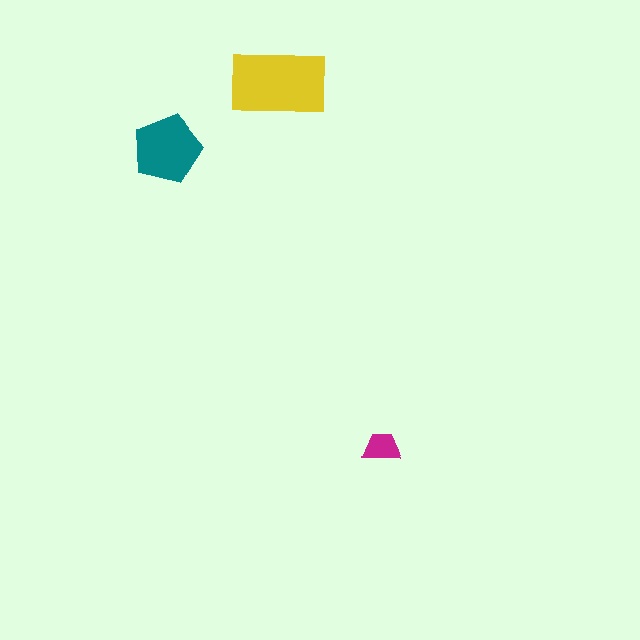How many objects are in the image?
There are 3 objects in the image.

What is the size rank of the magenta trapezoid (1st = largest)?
3rd.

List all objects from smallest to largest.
The magenta trapezoid, the teal pentagon, the yellow rectangle.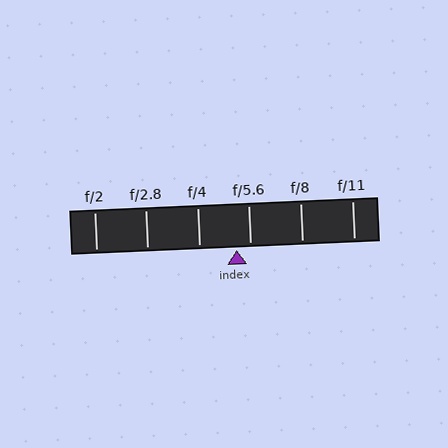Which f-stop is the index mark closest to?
The index mark is closest to f/5.6.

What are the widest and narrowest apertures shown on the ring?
The widest aperture shown is f/2 and the narrowest is f/11.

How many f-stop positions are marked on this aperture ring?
There are 6 f-stop positions marked.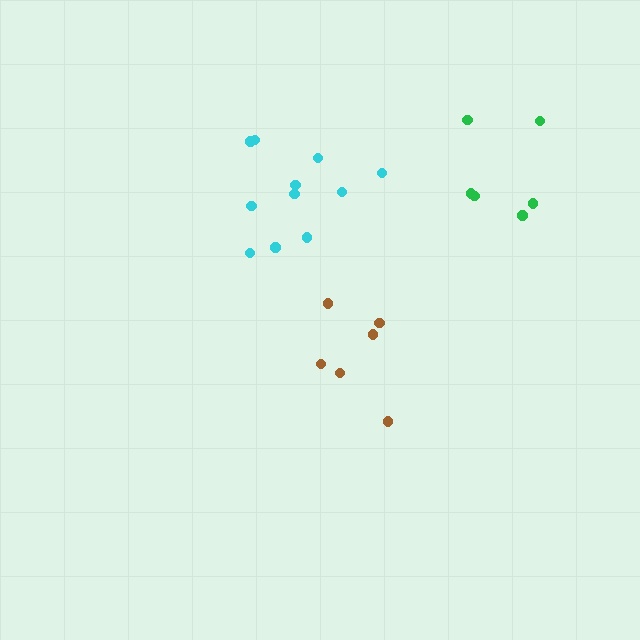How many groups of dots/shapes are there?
There are 3 groups.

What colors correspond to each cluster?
The clusters are colored: cyan, green, brown.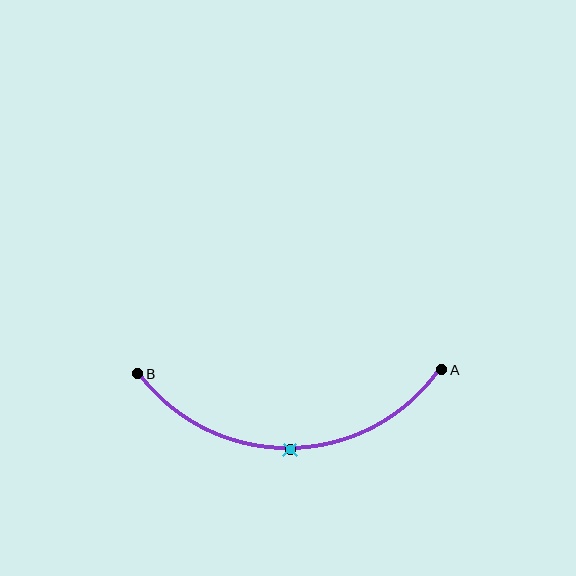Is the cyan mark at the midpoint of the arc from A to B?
Yes. The cyan mark lies on the arc at equal arc-length from both A and B — it is the arc midpoint.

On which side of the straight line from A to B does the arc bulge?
The arc bulges below the straight line connecting A and B.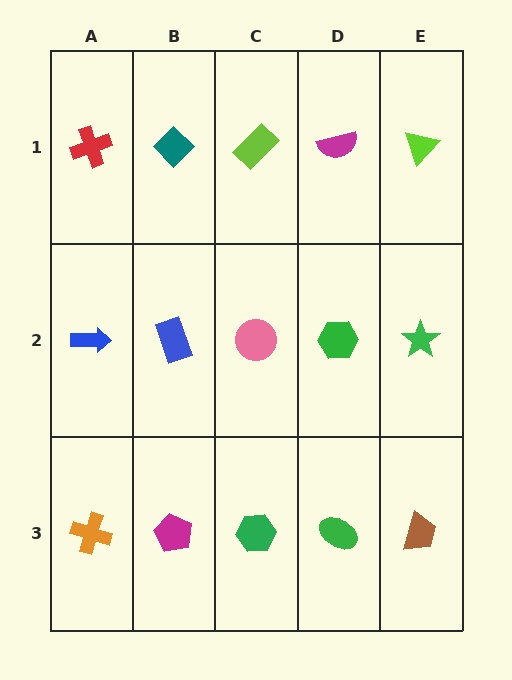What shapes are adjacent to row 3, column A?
A blue arrow (row 2, column A), a magenta pentagon (row 3, column B).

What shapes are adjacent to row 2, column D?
A magenta semicircle (row 1, column D), a green ellipse (row 3, column D), a pink circle (row 2, column C), a green star (row 2, column E).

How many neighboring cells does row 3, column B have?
3.